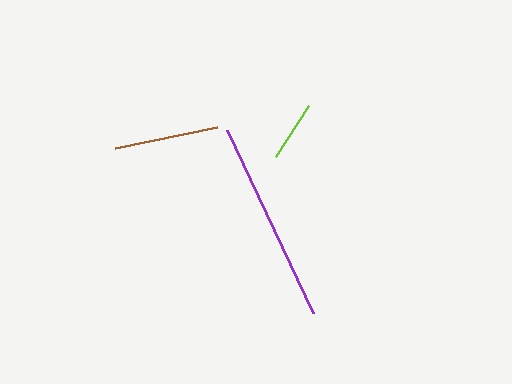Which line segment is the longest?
The purple line is the longest at approximately 202 pixels.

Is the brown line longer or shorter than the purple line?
The purple line is longer than the brown line.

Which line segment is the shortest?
The lime line is the shortest at approximately 61 pixels.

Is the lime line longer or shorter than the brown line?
The brown line is longer than the lime line.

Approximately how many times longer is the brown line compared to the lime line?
The brown line is approximately 1.7 times the length of the lime line.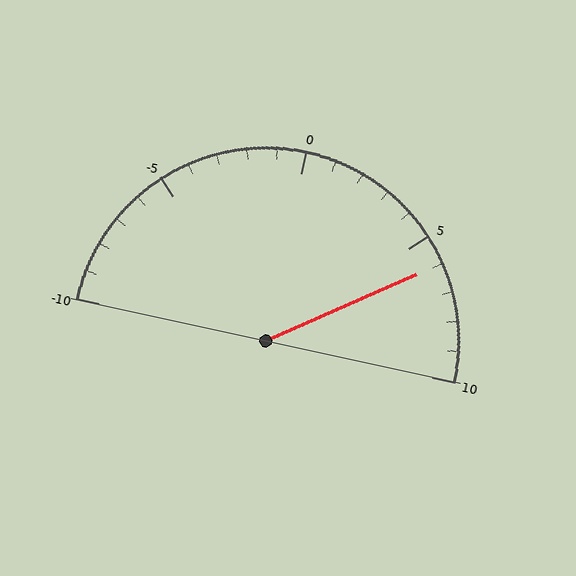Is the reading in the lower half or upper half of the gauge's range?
The reading is in the upper half of the range (-10 to 10).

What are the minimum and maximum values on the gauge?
The gauge ranges from -10 to 10.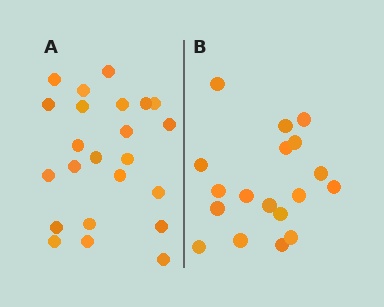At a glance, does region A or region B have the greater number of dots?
Region A (the left region) has more dots.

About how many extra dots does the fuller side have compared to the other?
Region A has about 5 more dots than region B.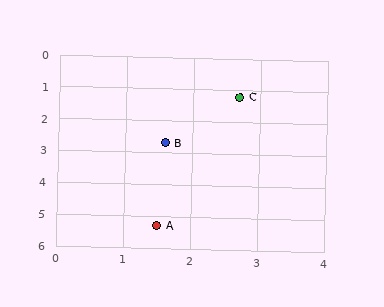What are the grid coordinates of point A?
Point A is at approximately (1.5, 5.3).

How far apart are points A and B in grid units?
Points A and B are about 2.6 grid units apart.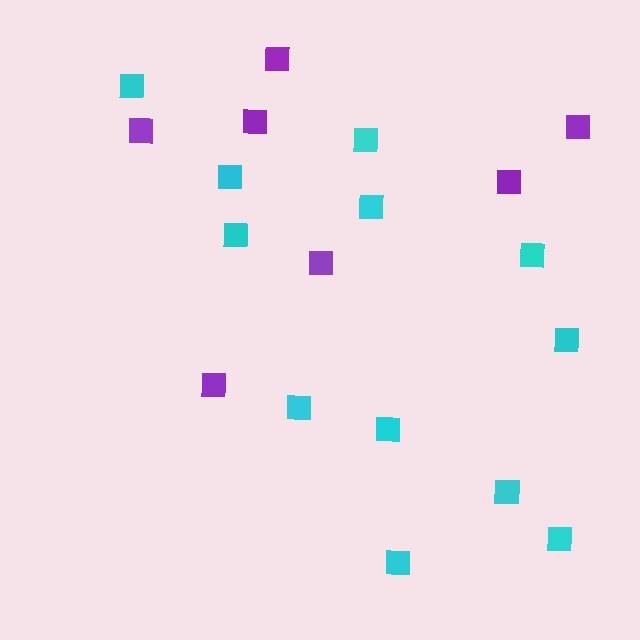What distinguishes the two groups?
There are 2 groups: one group of cyan squares (12) and one group of purple squares (7).